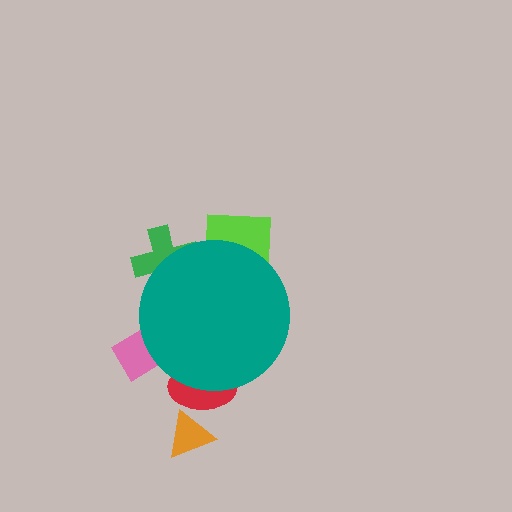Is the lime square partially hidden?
Yes, the lime square is partially hidden behind the teal circle.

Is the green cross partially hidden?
Yes, the green cross is partially hidden behind the teal circle.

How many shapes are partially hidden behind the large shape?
4 shapes are partially hidden.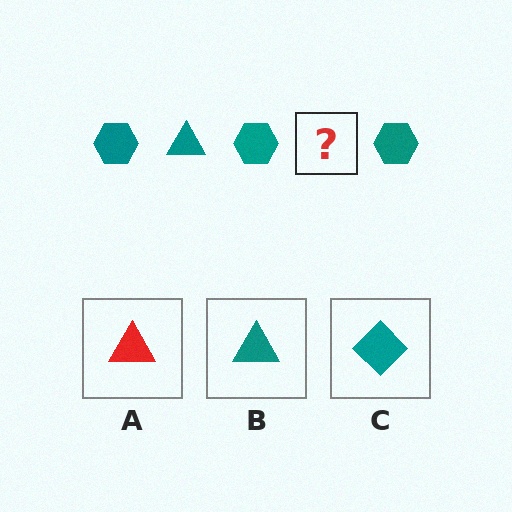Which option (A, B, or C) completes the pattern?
B.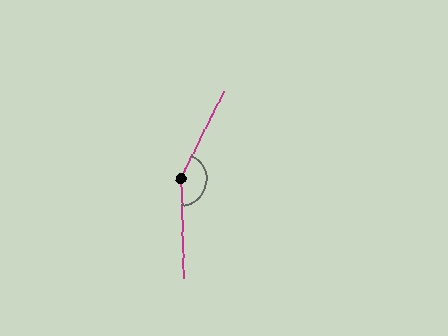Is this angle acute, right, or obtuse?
It is obtuse.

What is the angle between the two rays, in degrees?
Approximately 152 degrees.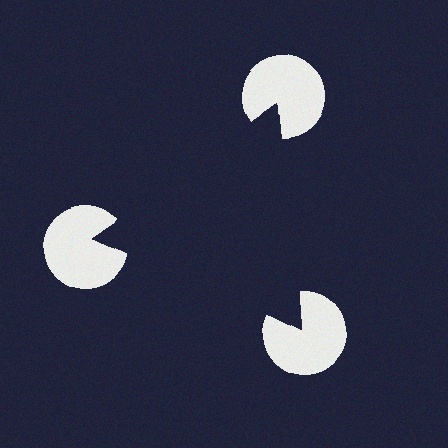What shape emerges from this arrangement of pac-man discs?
An illusory triangle — its edges are inferred from the aligned wedge cuts in the pac-man discs, not physically drawn.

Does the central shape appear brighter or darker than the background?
It typically appears slightly darker than the background, even though no actual brightness change is drawn.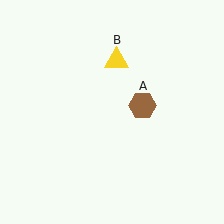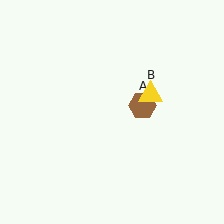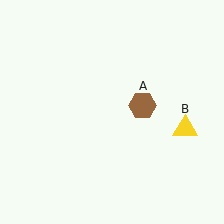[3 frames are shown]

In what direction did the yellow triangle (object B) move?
The yellow triangle (object B) moved down and to the right.